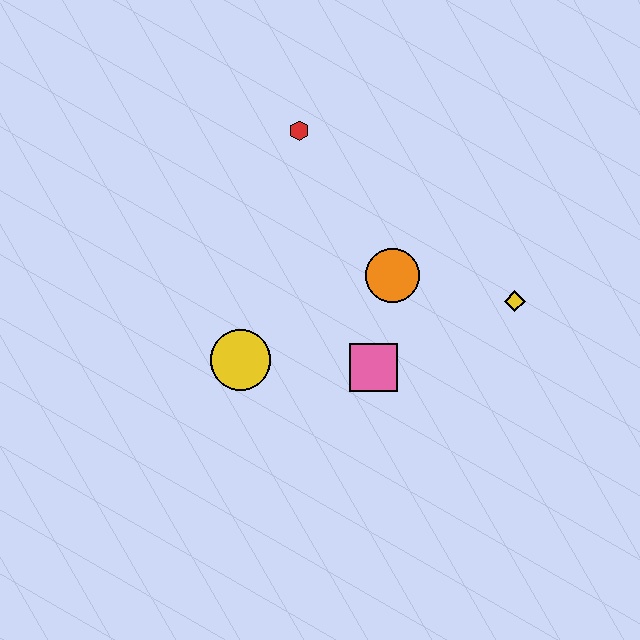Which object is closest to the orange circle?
The pink square is closest to the orange circle.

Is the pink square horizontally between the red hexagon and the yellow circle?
No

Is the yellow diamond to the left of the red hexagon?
No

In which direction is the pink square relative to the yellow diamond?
The pink square is to the left of the yellow diamond.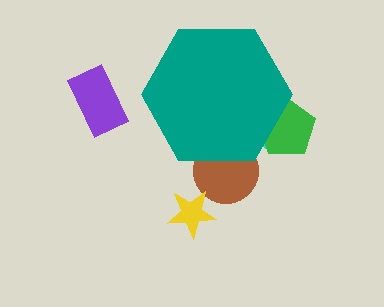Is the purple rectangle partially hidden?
No, the purple rectangle is fully visible.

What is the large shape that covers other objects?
A teal hexagon.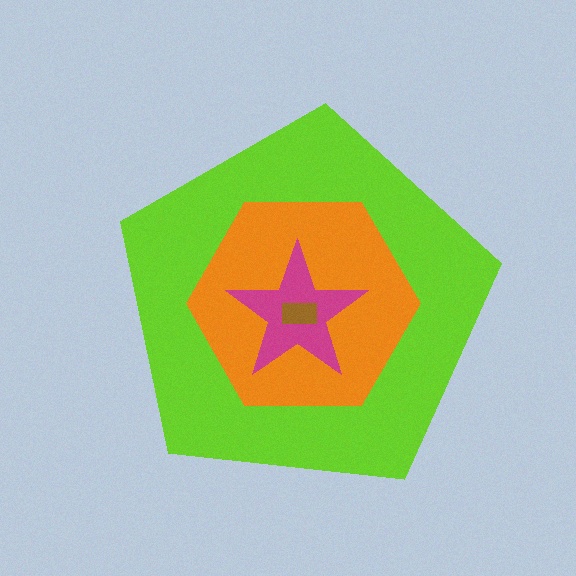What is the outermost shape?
The lime pentagon.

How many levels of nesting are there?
4.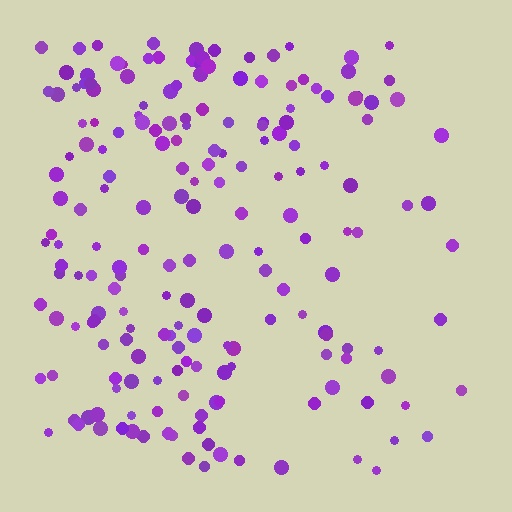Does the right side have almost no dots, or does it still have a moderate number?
Still a moderate number, just noticeably fewer than the left.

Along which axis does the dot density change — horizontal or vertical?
Horizontal.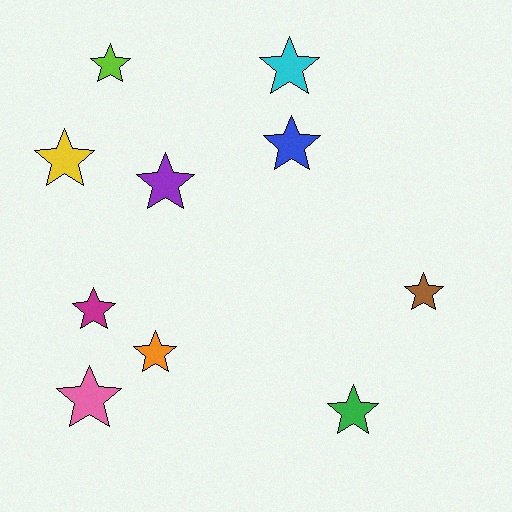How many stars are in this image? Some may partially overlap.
There are 10 stars.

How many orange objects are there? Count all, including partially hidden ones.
There is 1 orange object.